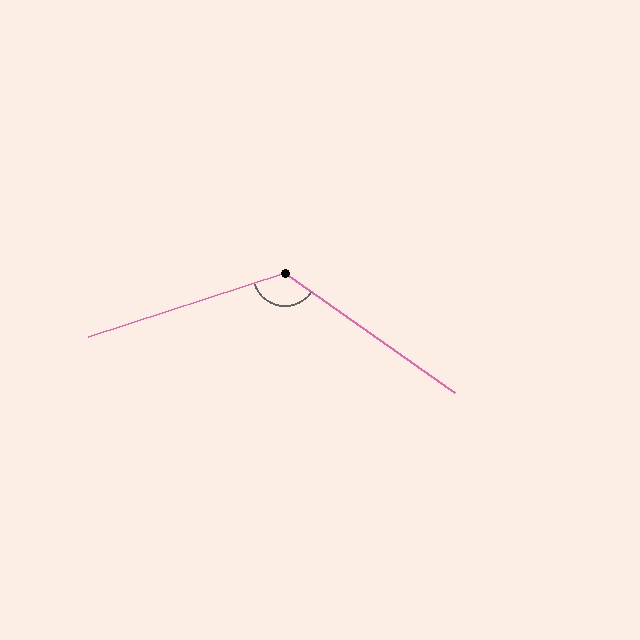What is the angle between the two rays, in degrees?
Approximately 127 degrees.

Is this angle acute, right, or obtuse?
It is obtuse.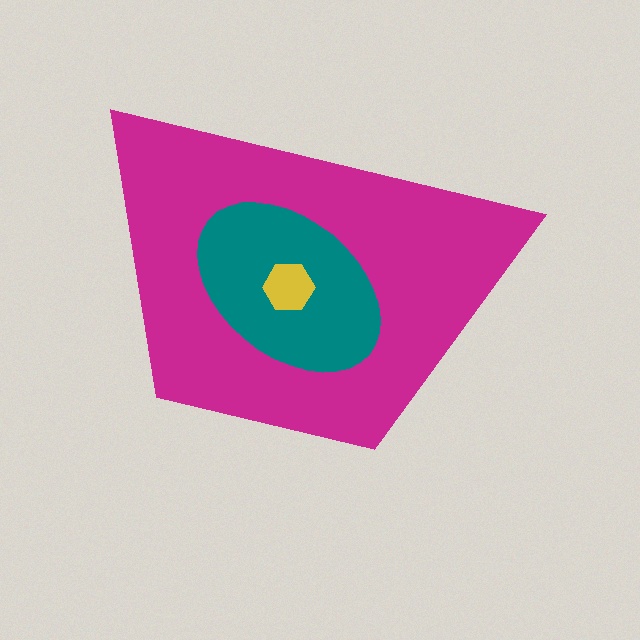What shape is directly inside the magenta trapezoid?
The teal ellipse.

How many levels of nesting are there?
3.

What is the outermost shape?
The magenta trapezoid.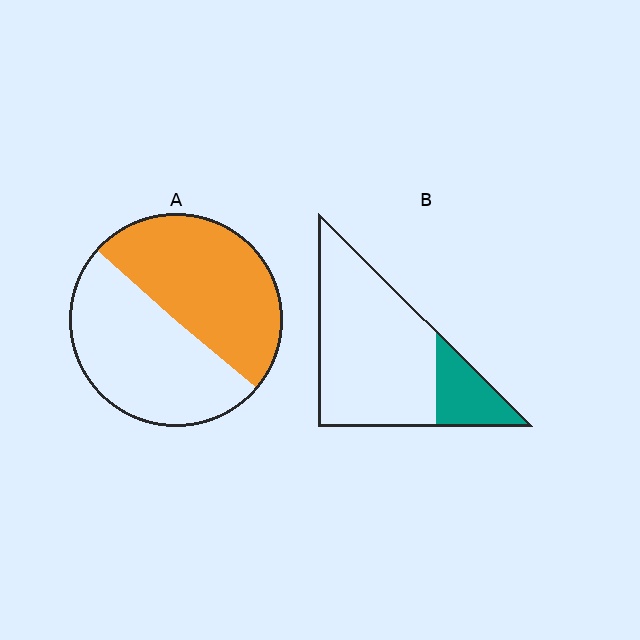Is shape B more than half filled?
No.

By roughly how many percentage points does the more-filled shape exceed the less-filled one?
By roughly 30 percentage points (A over B).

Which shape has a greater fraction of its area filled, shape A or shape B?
Shape A.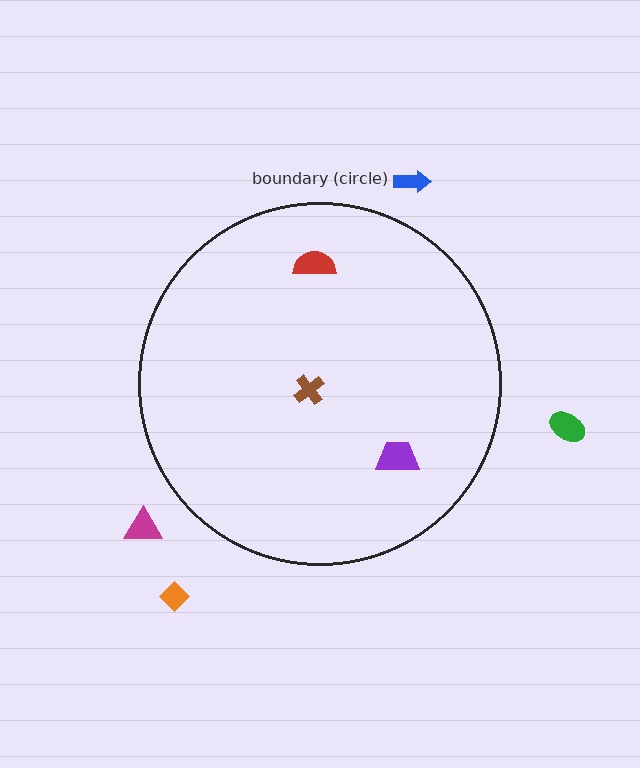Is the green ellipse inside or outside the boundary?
Outside.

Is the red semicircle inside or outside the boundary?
Inside.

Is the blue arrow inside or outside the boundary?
Outside.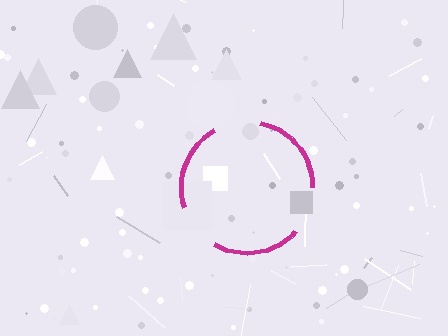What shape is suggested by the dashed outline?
The dashed outline suggests a circle.